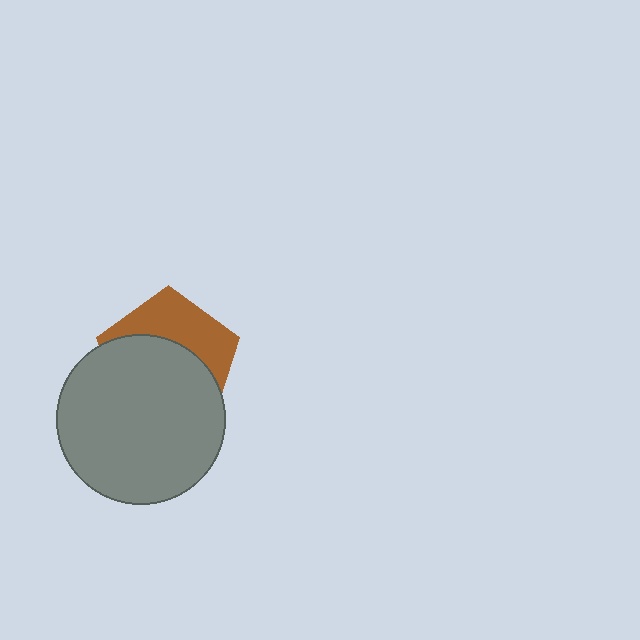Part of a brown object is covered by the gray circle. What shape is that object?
It is a pentagon.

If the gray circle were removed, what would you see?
You would see the complete brown pentagon.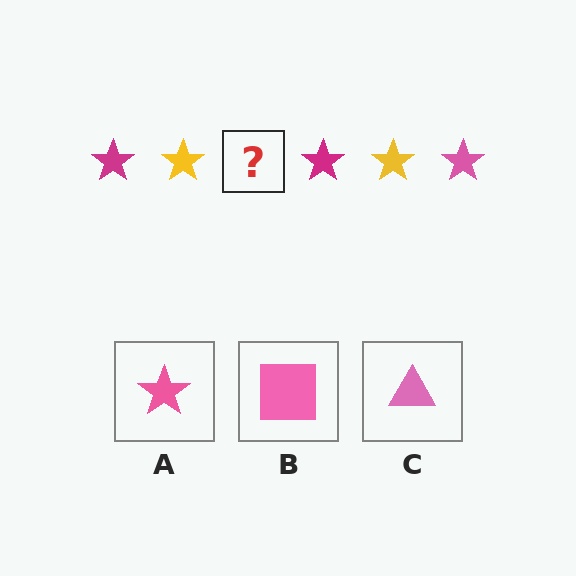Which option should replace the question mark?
Option A.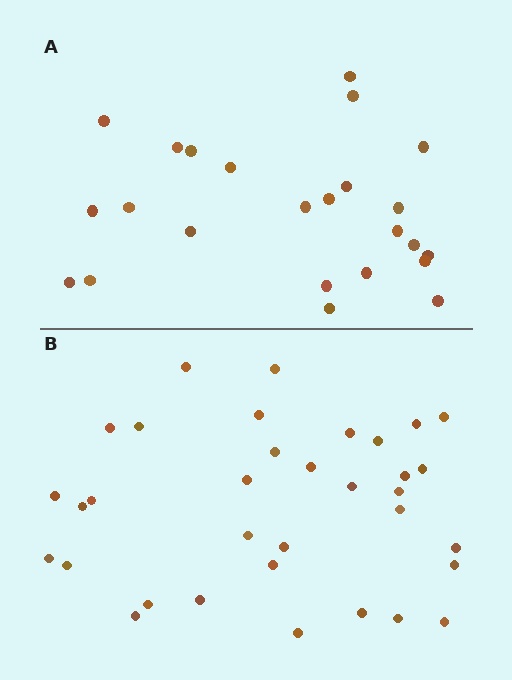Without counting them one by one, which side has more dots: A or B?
Region B (the bottom region) has more dots.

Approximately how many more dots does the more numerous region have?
Region B has roughly 10 or so more dots than region A.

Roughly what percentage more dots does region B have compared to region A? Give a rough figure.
About 40% more.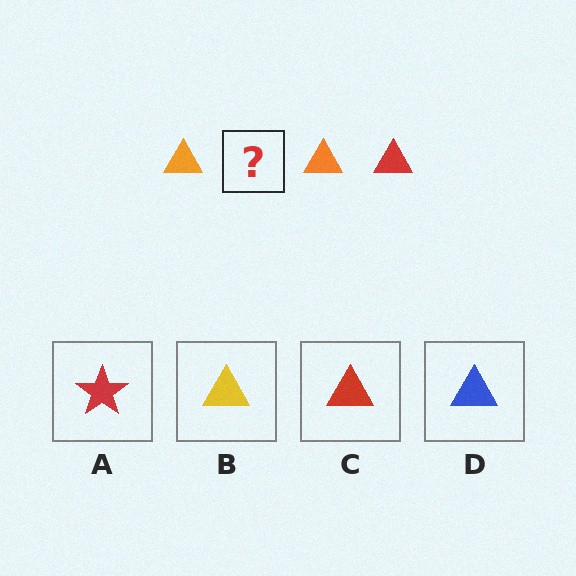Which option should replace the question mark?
Option C.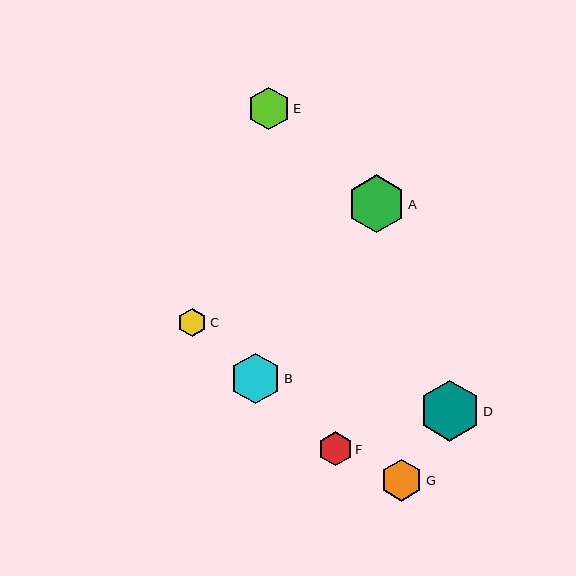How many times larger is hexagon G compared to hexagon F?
Hexagon G is approximately 1.2 times the size of hexagon F.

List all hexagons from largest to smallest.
From largest to smallest: D, A, B, E, G, F, C.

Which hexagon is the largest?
Hexagon D is the largest with a size of approximately 61 pixels.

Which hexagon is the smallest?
Hexagon C is the smallest with a size of approximately 29 pixels.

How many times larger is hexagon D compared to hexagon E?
Hexagon D is approximately 1.4 times the size of hexagon E.